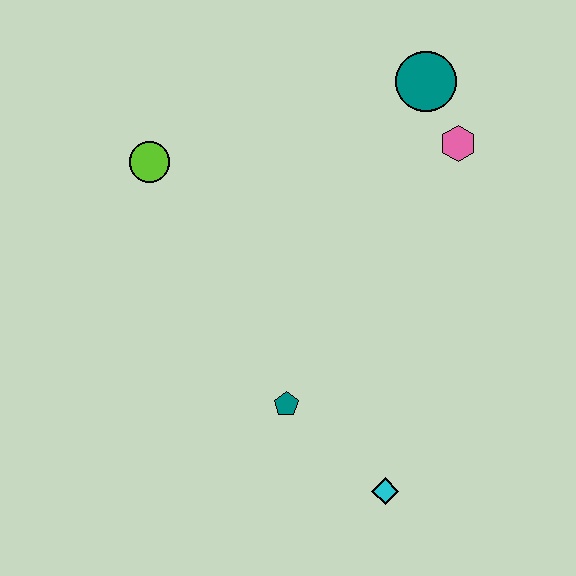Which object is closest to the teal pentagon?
The cyan diamond is closest to the teal pentagon.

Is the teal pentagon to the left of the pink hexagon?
Yes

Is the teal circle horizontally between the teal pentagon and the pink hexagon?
Yes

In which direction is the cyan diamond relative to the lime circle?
The cyan diamond is below the lime circle.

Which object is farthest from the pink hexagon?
The cyan diamond is farthest from the pink hexagon.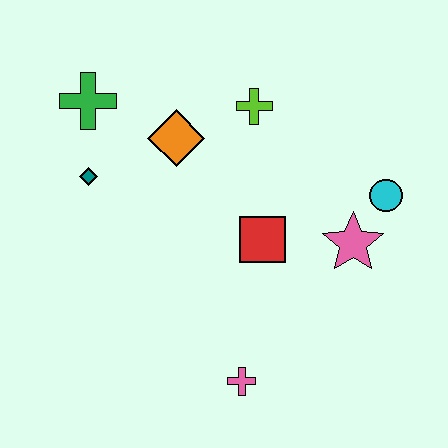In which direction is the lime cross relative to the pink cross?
The lime cross is above the pink cross.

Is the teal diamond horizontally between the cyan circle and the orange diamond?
No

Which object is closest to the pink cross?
The red square is closest to the pink cross.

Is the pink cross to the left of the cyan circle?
Yes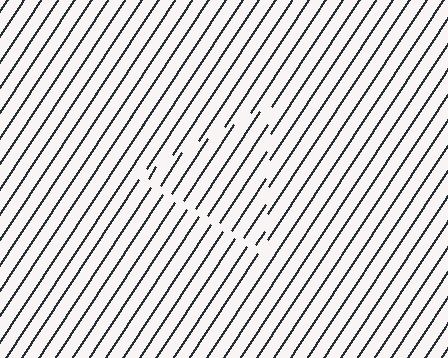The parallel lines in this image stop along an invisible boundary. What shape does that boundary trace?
An illusory triangle. The interior of the shape contains the same grating, shifted by half a period — the contour is defined by the phase discontinuity where line-ends from the inner and outer gratings abut.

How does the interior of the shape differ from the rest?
The interior of the shape contains the same grating, shifted by half a period — the contour is defined by the phase discontinuity where line-ends from the inner and outer gratings abut.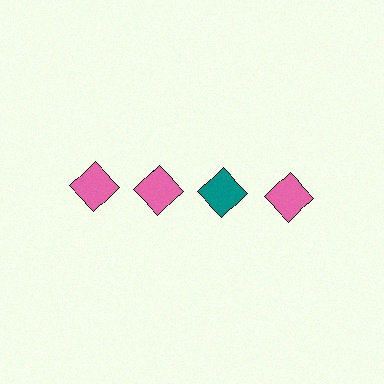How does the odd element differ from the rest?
It has a different color: teal instead of pink.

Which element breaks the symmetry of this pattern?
The teal diamond in the top row, center column breaks the symmetry. All other shapes are pink diamonds.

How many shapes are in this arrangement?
There are 4 shapes arranged in a grid pattern.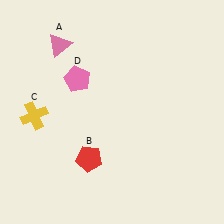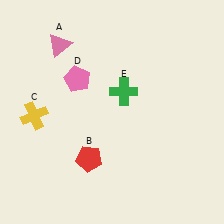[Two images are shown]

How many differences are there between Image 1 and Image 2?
There is 1 difference between the two images.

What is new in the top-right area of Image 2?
A green cross (E) was added in the top-right area of Image 2.